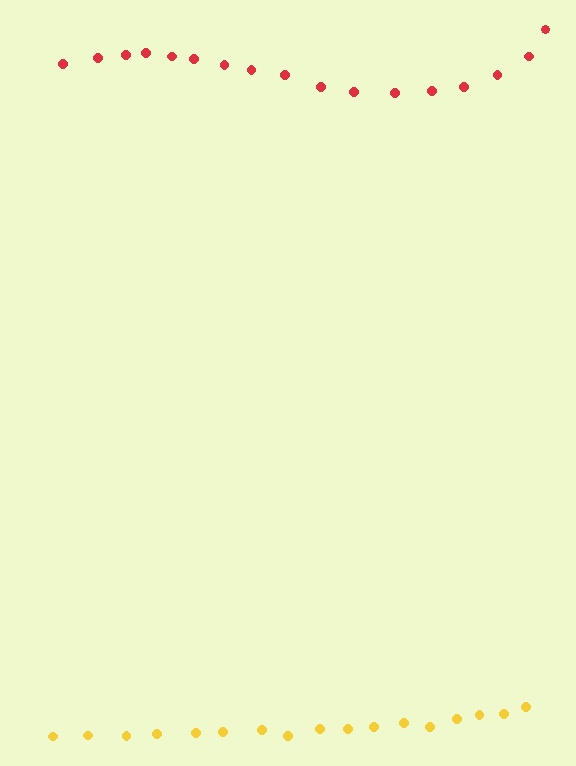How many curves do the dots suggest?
There are 2 distinct paths.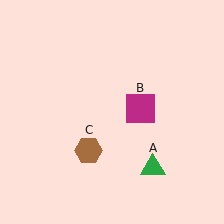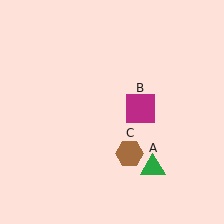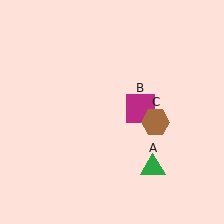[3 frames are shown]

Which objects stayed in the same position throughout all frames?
Green triangle (object A) and magenta square (object B) remained stationary.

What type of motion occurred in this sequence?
The brown hexagon (object C) rotated counterclockwise around the center of the scene.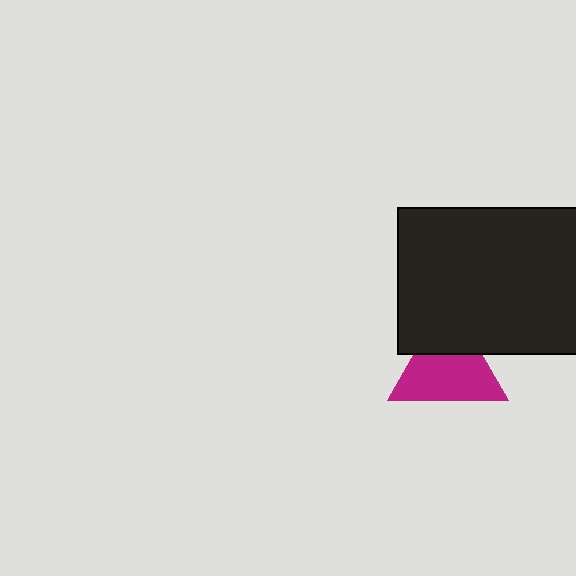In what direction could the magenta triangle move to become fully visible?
The magenta triangle could move down. That would shift it out from behind the black rectangle entirely.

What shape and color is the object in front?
The object in front is a black rectangle.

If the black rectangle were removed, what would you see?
You would see the complete magenta triangle.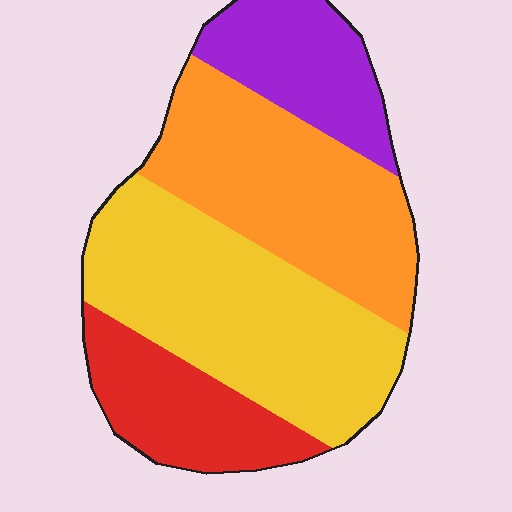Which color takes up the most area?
Yellow, at roughly 35%.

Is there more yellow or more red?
Yellow.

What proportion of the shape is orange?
Orange covers 31% of the shape.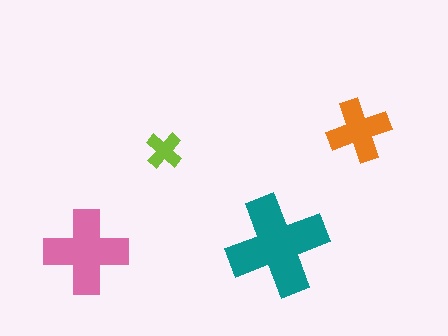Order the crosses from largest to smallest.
the teal one, the pink one, the orange one, the lime one.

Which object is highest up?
The orange cross is topmost.